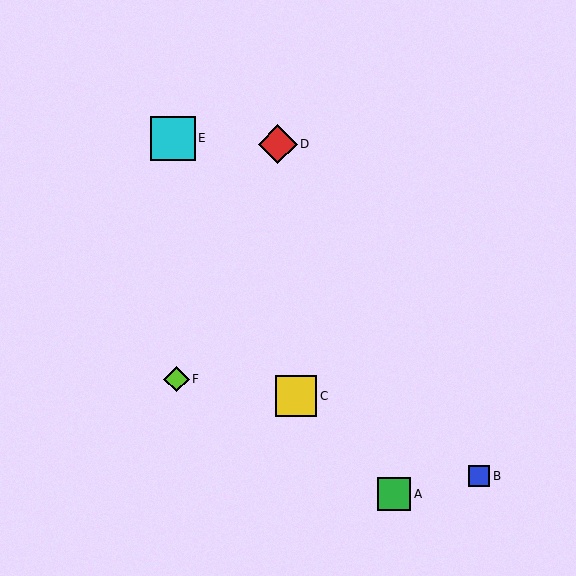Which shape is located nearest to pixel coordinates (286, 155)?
The red diamond (labeled D) at (278, 144) is nearest to that location.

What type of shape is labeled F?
Shape F is a lime diamond.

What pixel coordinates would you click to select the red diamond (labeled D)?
Click at (278, 144) to select the red diamond D.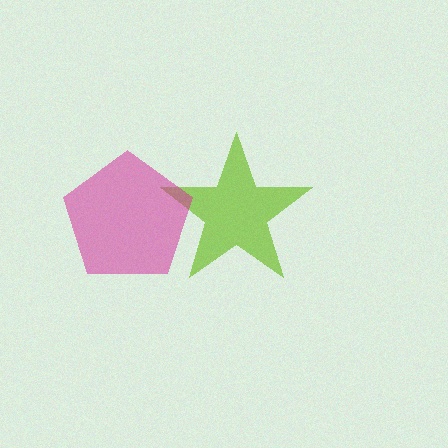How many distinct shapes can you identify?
There are 2 distinct shapes: a lime star, a magenta pentagon.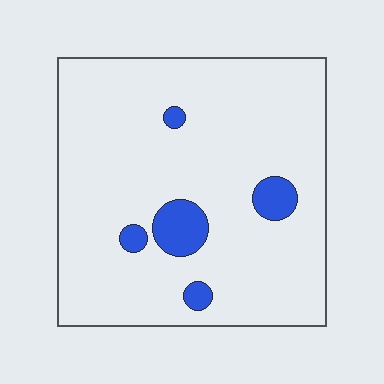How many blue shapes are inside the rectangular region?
5.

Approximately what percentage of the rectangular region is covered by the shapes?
Approximately 10%.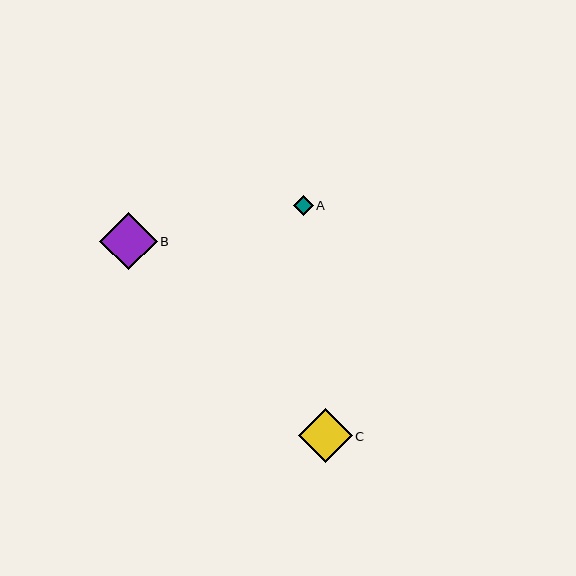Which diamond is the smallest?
Diamond A is the smallest with a size of approximately 20 pixels.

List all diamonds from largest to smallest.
From largest to smallest: B, C, A.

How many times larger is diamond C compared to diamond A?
Diamond C is approximately 2.7 times the size of diamond A.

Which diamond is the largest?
Diamond B is the largest with a size of approximately 57 pixels.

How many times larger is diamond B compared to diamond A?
Diamond B is approximately 2.9 times the size of diamond A.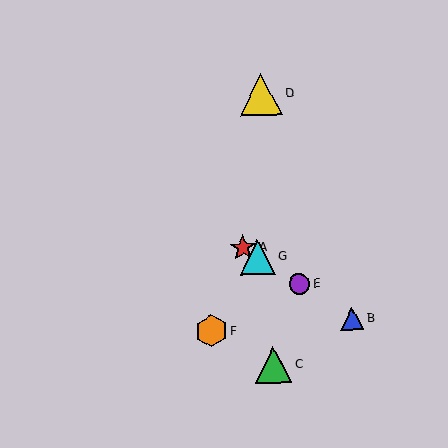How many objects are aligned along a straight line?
4 objects (A, B, E, G) are aligned along a straight line.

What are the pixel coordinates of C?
Object C is at (273, 365).